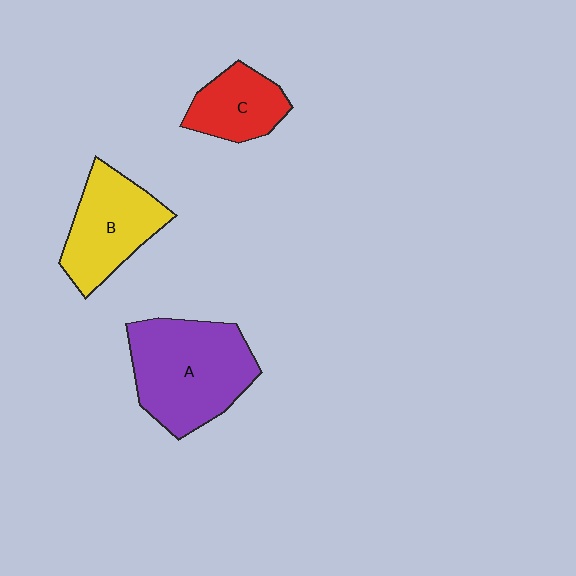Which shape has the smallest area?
Shape C (red).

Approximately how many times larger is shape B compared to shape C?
Approximately 1.4 times.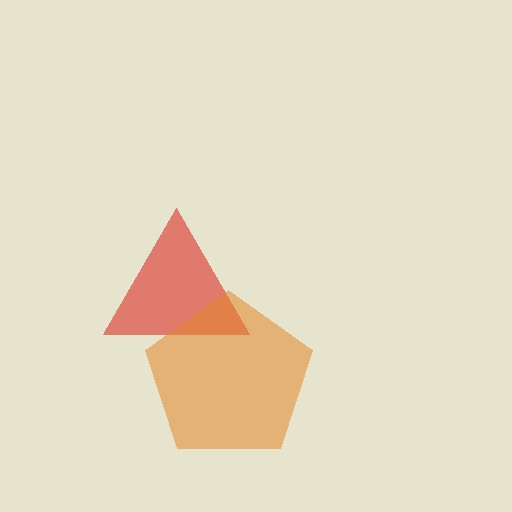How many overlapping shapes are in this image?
There are 2 overlapping shapes in the image.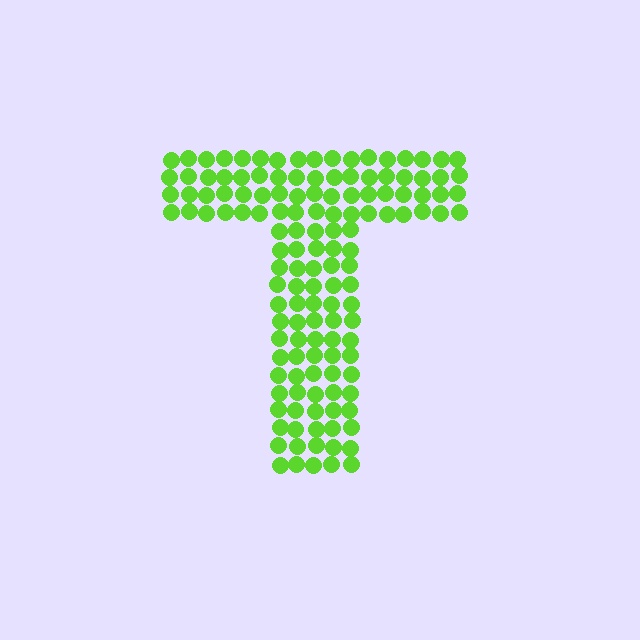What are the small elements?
The small elements are circles.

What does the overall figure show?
The overall figure shows the letter T.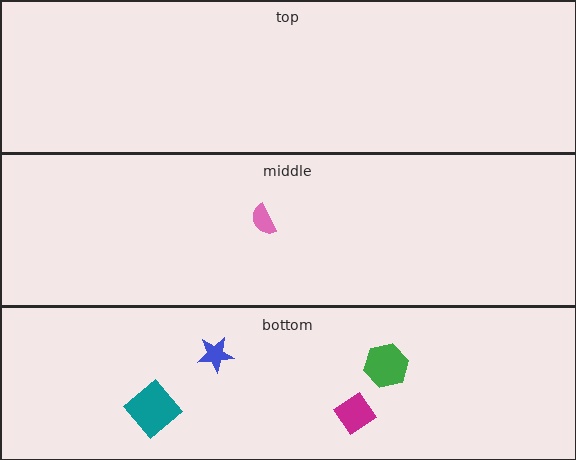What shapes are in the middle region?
The pink semicircle.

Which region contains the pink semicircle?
The middle region.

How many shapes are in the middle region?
1.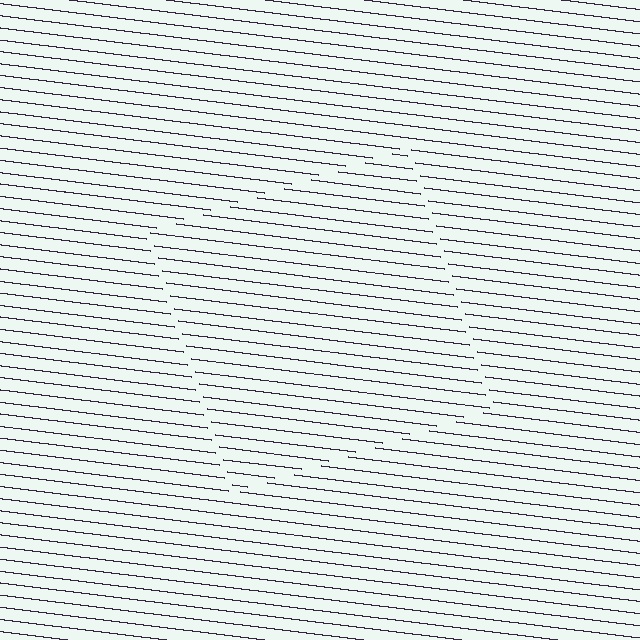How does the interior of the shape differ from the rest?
The interior of the shape contains the same grating, shifted by half a period — the contour is defined by the phase discontinuity where line-ends from the inner and outer gratings abut.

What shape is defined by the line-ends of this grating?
An illusory square. The interior of the shape contains the same grating, shifted by half a period — the contour is defined by the phase discontinuity where line-ends from the inner and outer gratings abut.